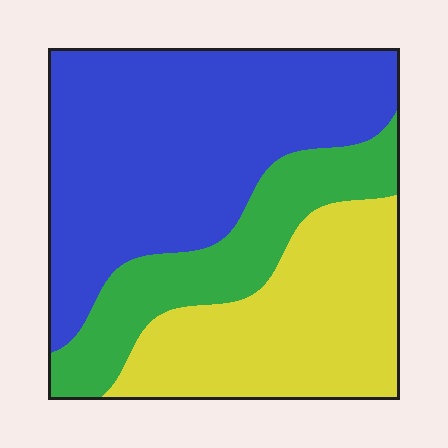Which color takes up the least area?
Green, at roughly 20%.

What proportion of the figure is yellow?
Yellow covers roughly 30% of the figure.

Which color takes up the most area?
Blue, at roughly 50%.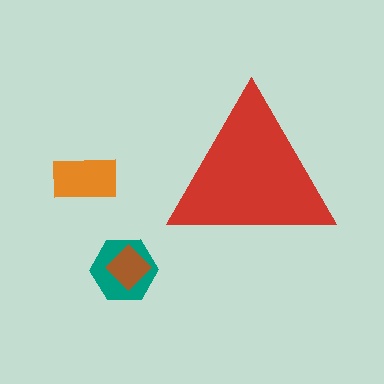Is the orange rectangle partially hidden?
No, the orange rectangle is fully visible.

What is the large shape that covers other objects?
A red triangle.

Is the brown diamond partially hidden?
No, the brown diamond is fully visible.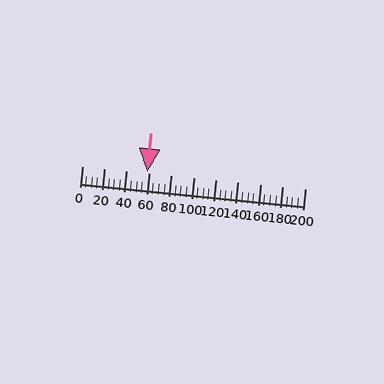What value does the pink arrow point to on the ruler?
The pink arrow points to approximately 58.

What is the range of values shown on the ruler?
The ruler shows values from 0 to 200.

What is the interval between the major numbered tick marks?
The major tick marks are spaced 20 units apart.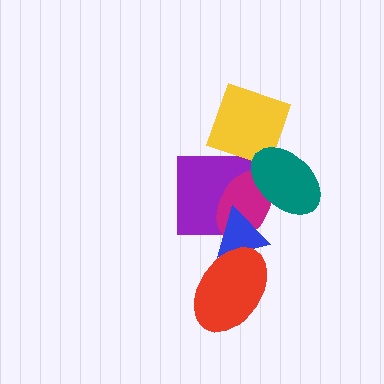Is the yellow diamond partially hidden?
Yes, it is partially covered by another shape.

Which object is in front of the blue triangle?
The red ellipse is in front of the blue triangle.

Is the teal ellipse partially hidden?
No, no other shape covers it.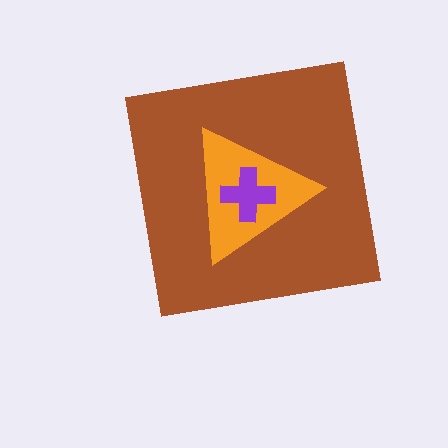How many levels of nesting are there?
3.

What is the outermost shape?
The brown square.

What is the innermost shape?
The purple cross.